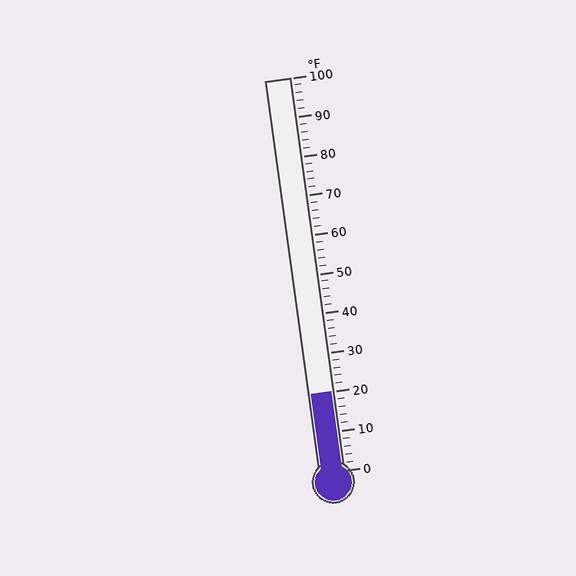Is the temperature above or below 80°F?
The temperature is below 80°F.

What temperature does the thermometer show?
The thermometer shows approximately 20°F.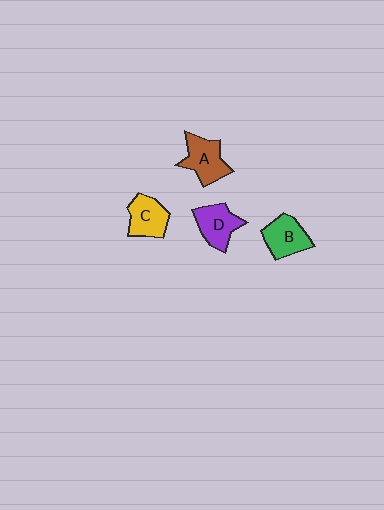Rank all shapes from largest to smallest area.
From largest to smallest: A (brown), B (green), D (purple), C (yellow).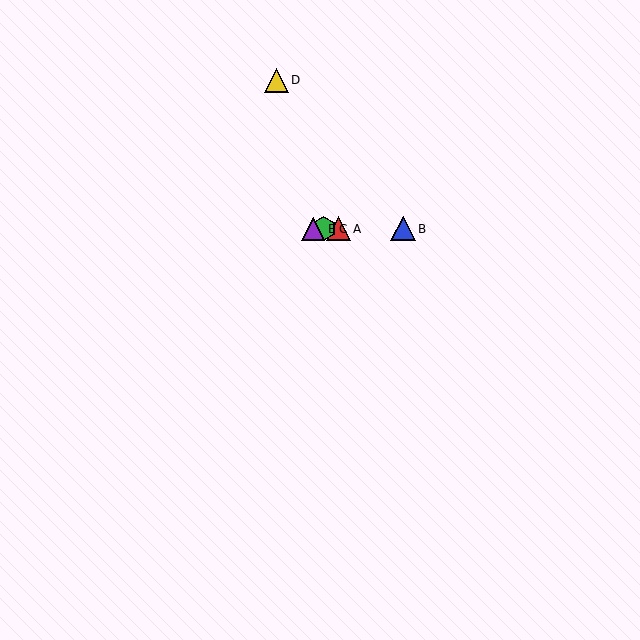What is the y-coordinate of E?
Object E is at y≈229.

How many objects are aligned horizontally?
4 objects (A, B, C, E) are aligned horizontally.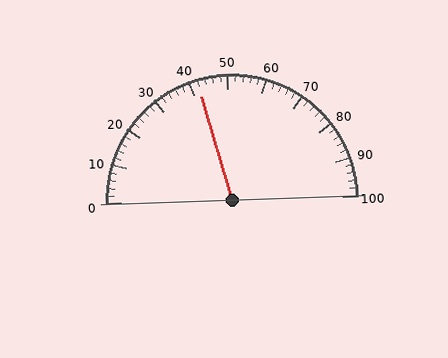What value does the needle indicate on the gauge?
The needle indicates approximately 42.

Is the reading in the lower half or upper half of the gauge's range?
The reading is in the lower half of the range (0 to 100).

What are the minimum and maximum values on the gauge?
The gauge ranges from 0 to 100.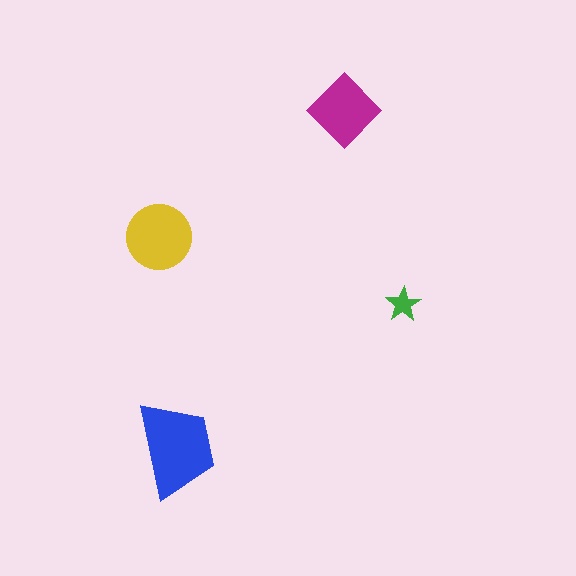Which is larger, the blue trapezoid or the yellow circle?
The blue trapezoid.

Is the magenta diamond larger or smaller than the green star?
Larger.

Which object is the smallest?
The green star.